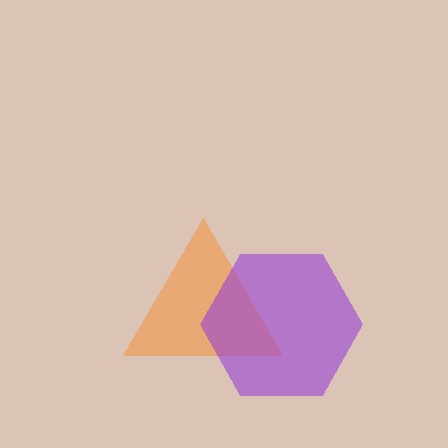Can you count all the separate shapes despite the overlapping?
Yes, there are 2 separate shapes.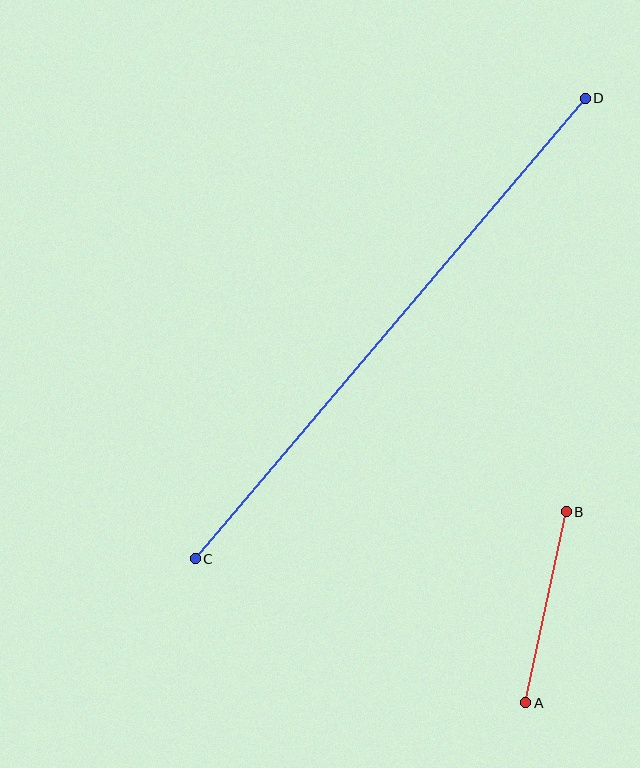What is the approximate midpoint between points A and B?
The midpoint is at approximately (546, 607) pixels.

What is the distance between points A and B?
The distance is approximately 195 pixels.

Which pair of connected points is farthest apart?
Points C and D are farthest apart.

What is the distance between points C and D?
The distance is approximately 604 pixels.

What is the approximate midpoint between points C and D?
The midpoint is at approximately (390, 328) pixels.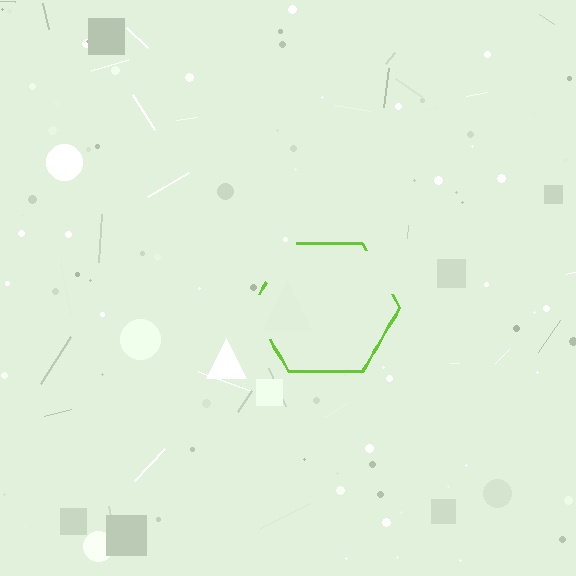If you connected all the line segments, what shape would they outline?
They would outline a hexagon.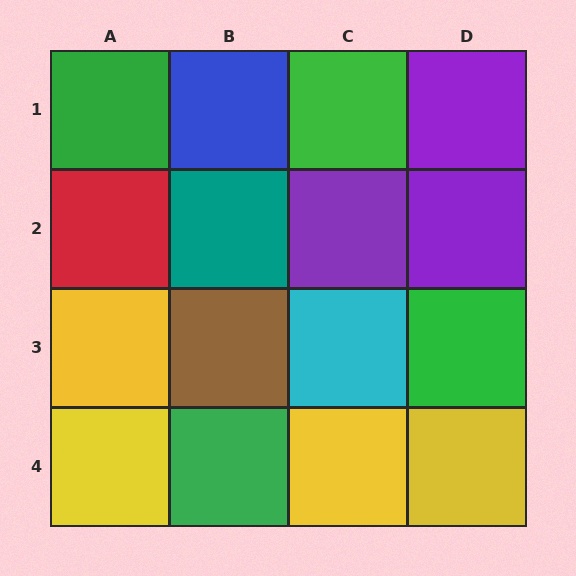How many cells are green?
4 cells are green.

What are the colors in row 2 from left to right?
Red, teal, purple, purple.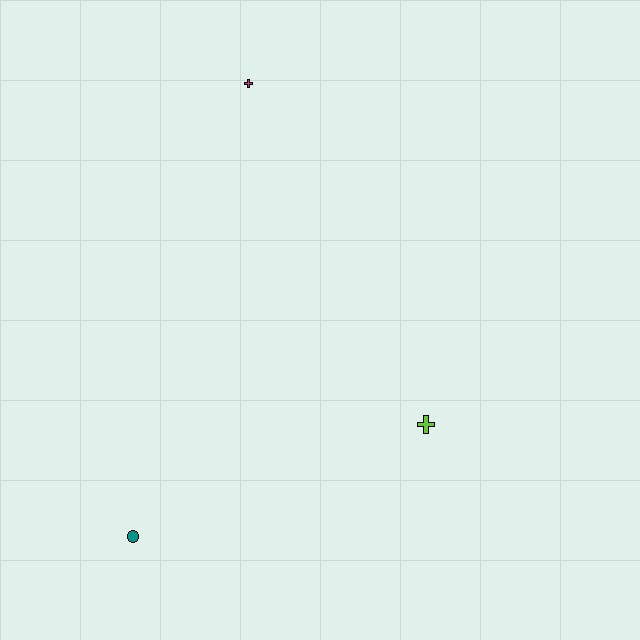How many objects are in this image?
There are 3 objects.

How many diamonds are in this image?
There are no diamonds.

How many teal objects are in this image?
There is 1 teal object.